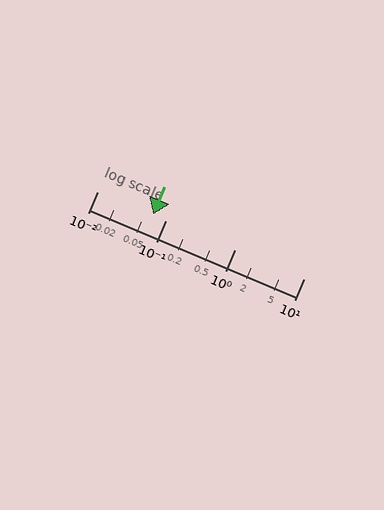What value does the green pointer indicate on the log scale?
The pointer indicates approximately 0.065.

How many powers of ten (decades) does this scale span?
The scale spans 3 decades, from 0.01 to 10.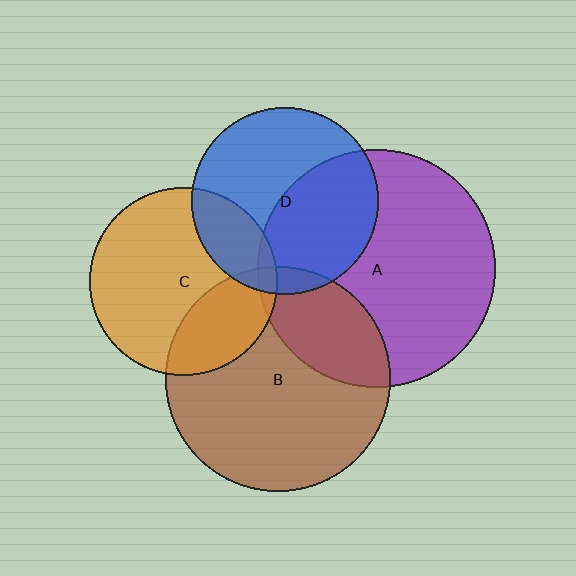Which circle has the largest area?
Circle A (purple).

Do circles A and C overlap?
Yes.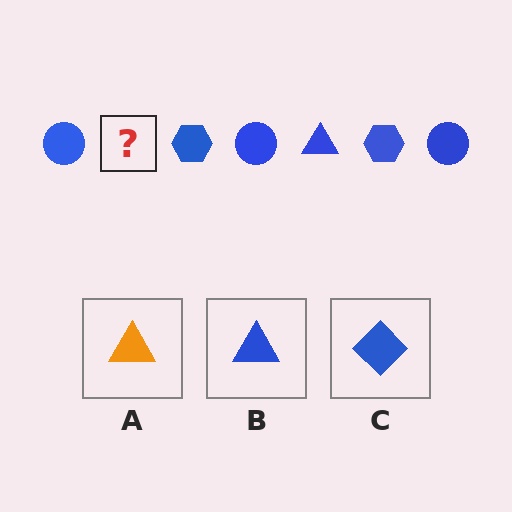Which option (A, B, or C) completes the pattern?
B.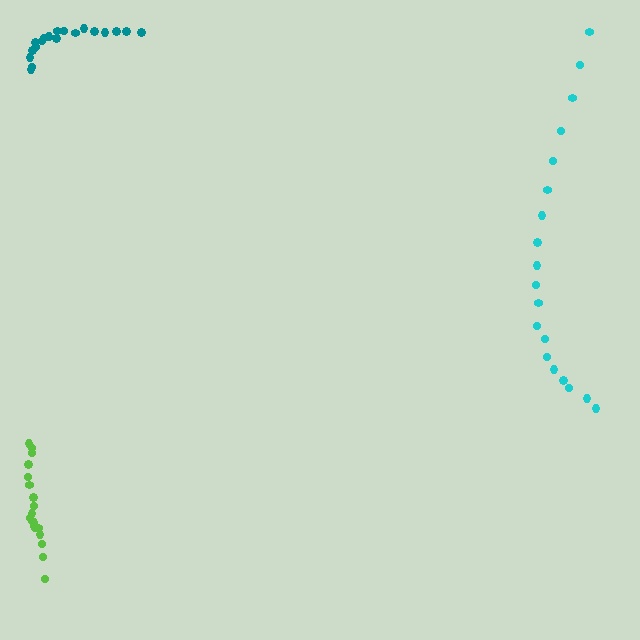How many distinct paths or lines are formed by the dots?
There are 3 distinct paths.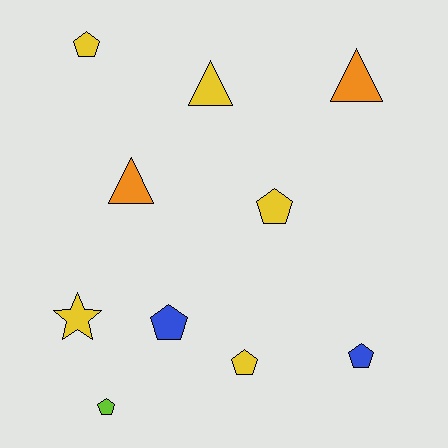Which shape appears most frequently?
Pentagon, with 6 objects.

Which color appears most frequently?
Yellow, with 5 objects.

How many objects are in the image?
There are 10 objects.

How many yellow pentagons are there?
There are 3 yellow pentagons.